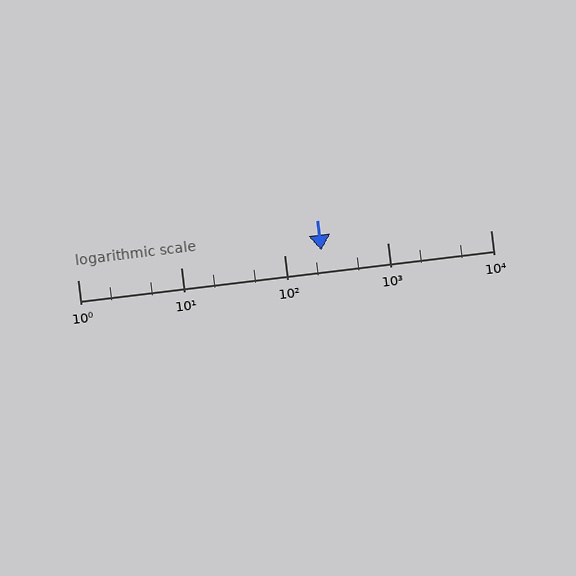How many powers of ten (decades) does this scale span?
The scale spans 4 decades, from 1 to 10000.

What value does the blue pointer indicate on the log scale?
The pointer indicates approximately 230.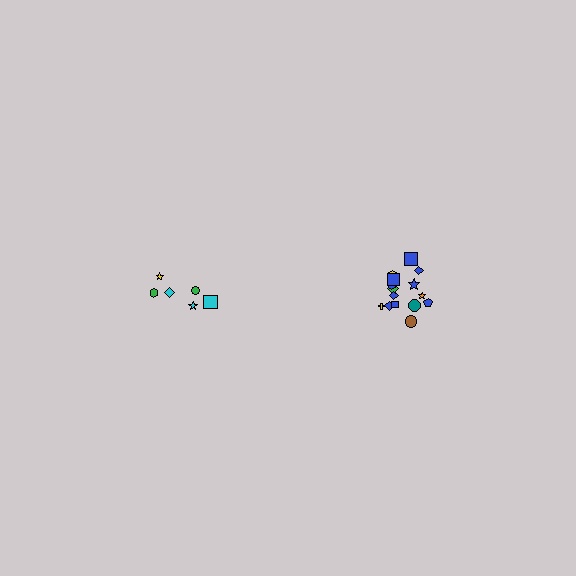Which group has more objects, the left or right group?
The right group.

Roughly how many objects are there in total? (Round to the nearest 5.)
Roughly 20 objects in total.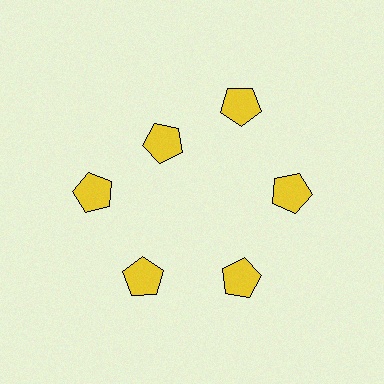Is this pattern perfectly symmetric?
No. The 6 yellow pentagons are arranged in a ring, but one element near the 11 o'clock position is pulled inward toward the center, breaking the 6-fold rotational symmetry.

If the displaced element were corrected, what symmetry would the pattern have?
It would have 6-fold rotational symmetry — the pattern would map onto itself every 60 degrees.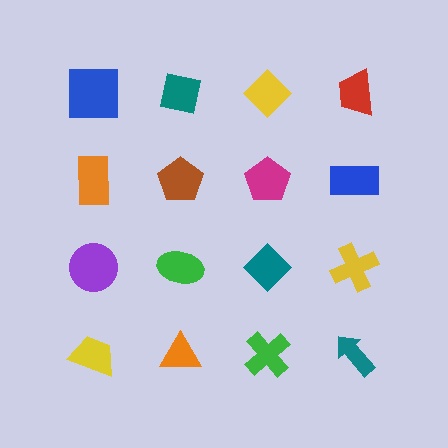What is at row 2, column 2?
A brown pentagon.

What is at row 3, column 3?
A teal diamond.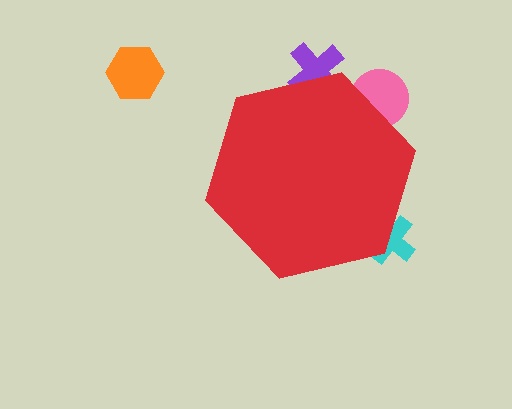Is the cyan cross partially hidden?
Yes, the cyan cross is partially hidden behind the red hexagon.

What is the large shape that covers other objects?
A red hexagon.